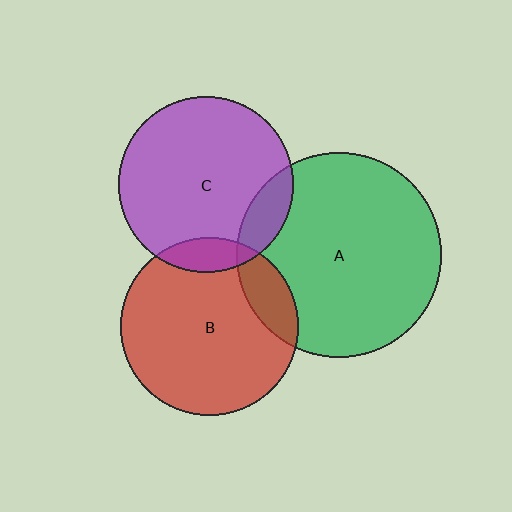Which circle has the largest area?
Circle A (green).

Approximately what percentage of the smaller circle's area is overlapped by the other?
Approximately 10%.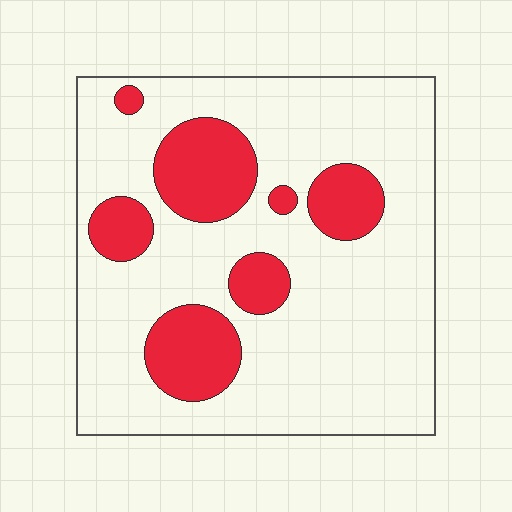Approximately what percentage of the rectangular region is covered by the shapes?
Approximately 20%.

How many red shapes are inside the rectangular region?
7.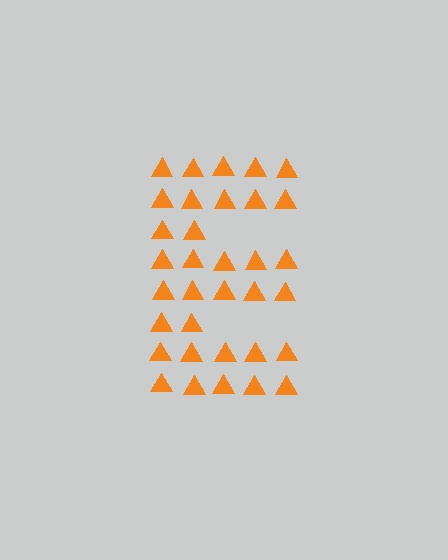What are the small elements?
The small elements are triangles.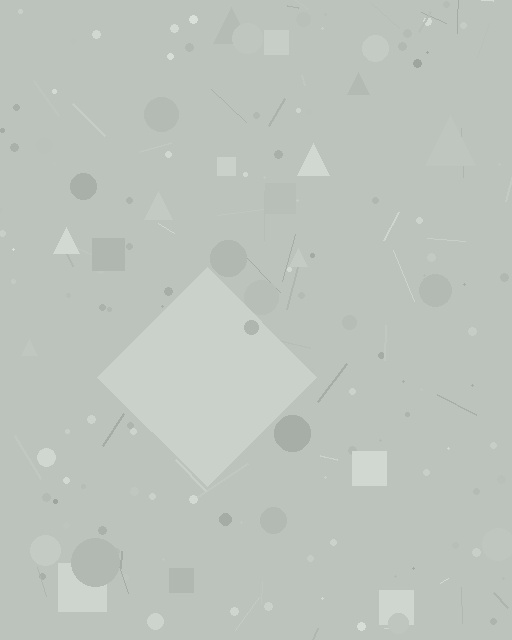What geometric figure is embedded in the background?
A diamond is embedded in the background.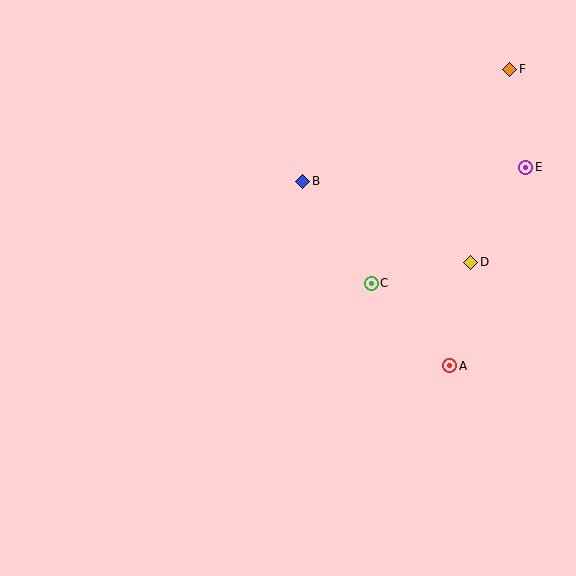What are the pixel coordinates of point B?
Point B is at (303, 181).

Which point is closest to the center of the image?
Point C at (371, 283) is closest to the center.